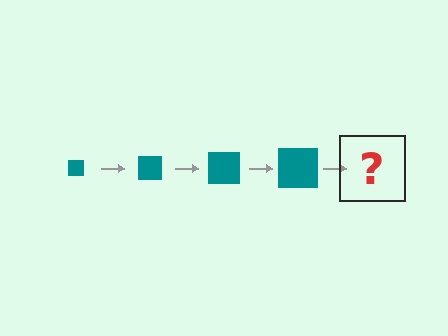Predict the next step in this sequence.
The next step is a teal square, larger than the previous one.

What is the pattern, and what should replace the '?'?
The pattern is that the square gets progressively larger each step. The '?' should be a teal square, larger than the previous one.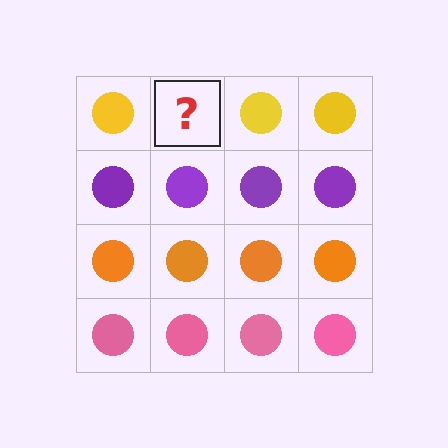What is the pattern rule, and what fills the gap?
The rule is that each row has a consistent color. The gap should be filled with a yellow circle.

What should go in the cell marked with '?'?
The missing cell should contain a yellow circle.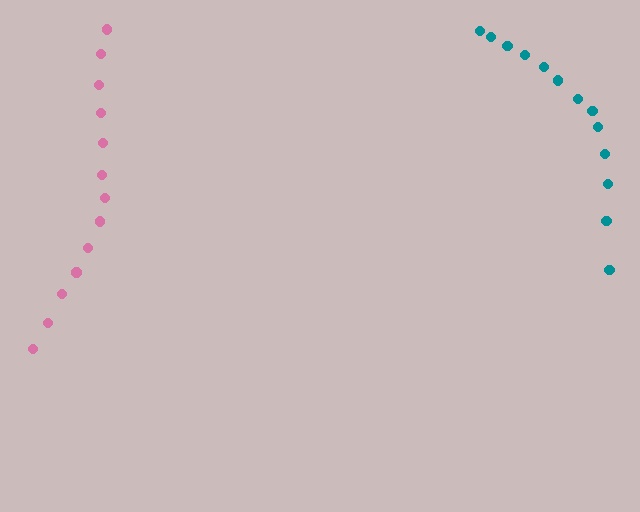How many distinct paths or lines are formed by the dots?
There are 2 distinct paths.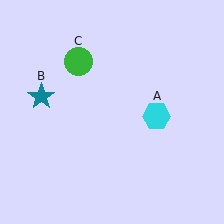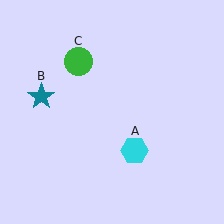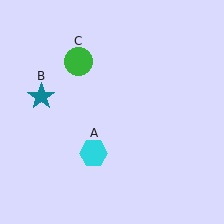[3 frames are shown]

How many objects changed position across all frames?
1 object changed position: cyan hexagon (object A).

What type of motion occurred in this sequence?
The cyan hexagon (object A) rotated clockwise around the center of the scene.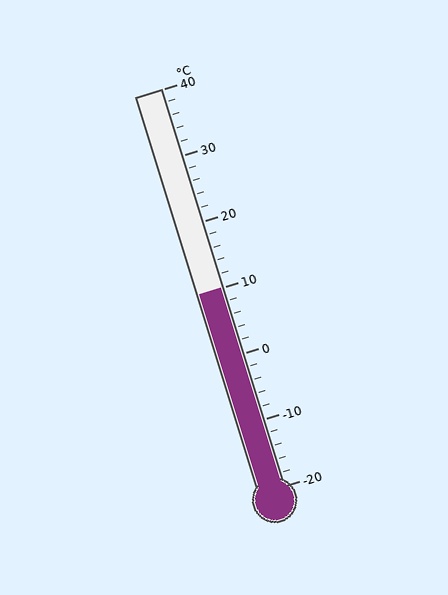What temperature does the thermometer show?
The thermometer shows approximately 10°C.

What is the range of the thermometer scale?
The thermometer scale ranges from -20°C to 40°C.